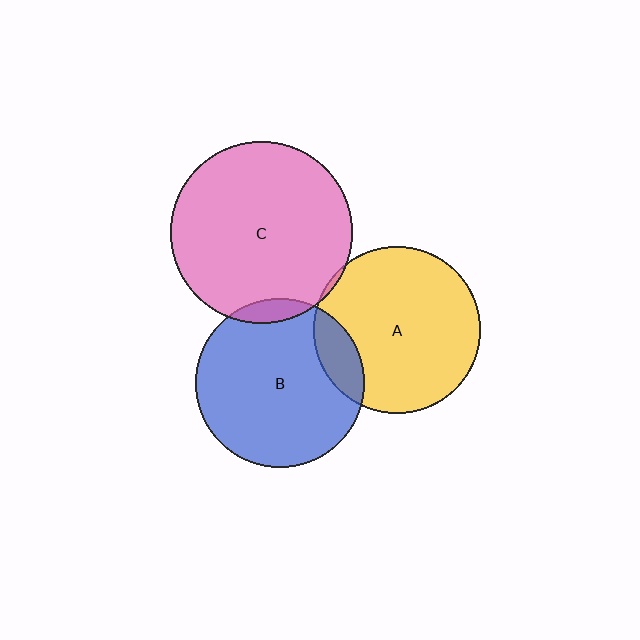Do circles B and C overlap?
Yes.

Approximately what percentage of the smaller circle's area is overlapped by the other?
Approximately 5%.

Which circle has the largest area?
Circle C (pink).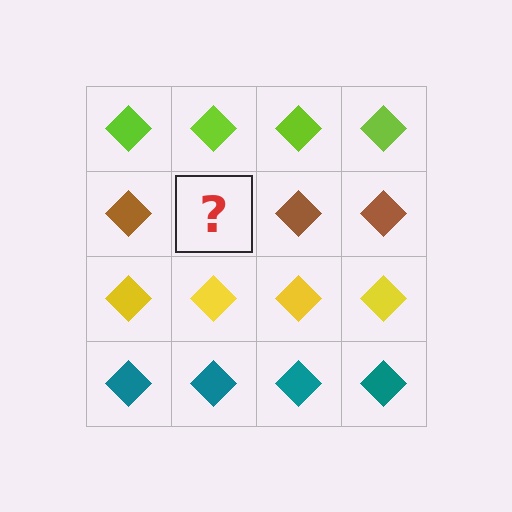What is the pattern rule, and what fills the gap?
The rule is that each row has a consistent color. The gap should be filled with a brown diamond.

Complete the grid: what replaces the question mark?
The question mark should be replaced with a brown diamond.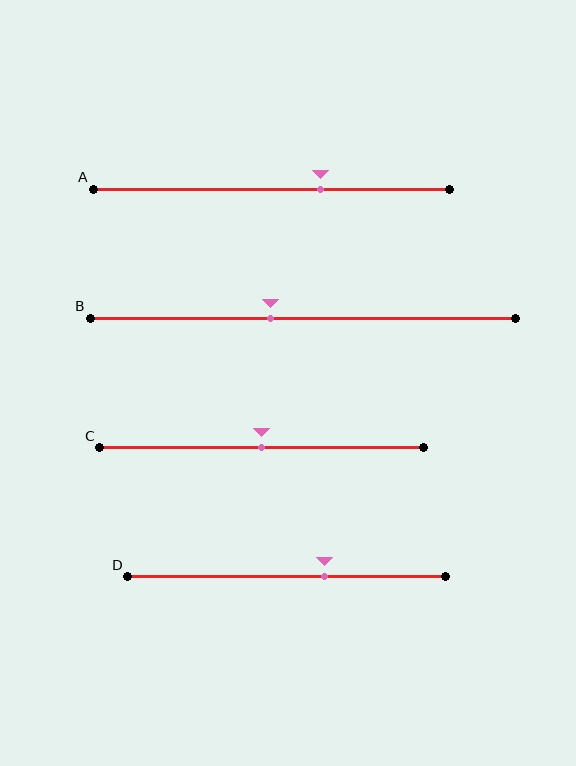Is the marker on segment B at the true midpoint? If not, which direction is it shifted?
No, the marker on segment B is shifted to the left by about 8% of the segment length.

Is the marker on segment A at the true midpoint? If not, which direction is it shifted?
No, the marker on segment A is shifted to the right by about 14% of the segment length.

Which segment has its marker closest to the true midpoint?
Segment C has its marker closest to the true midpoint.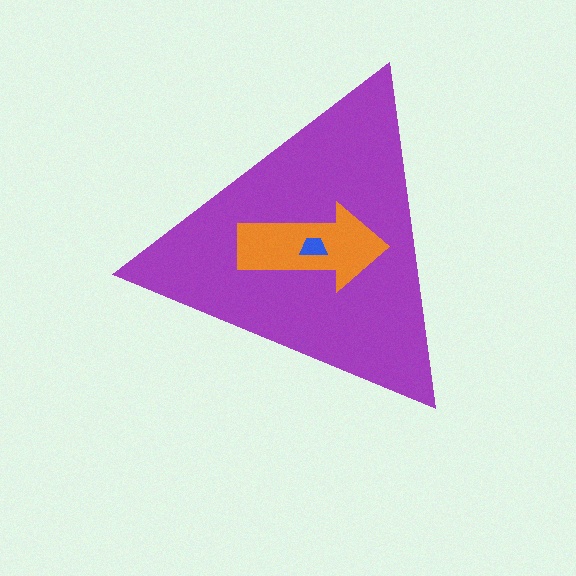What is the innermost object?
The blue trapezoid.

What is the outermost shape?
The purple triangle.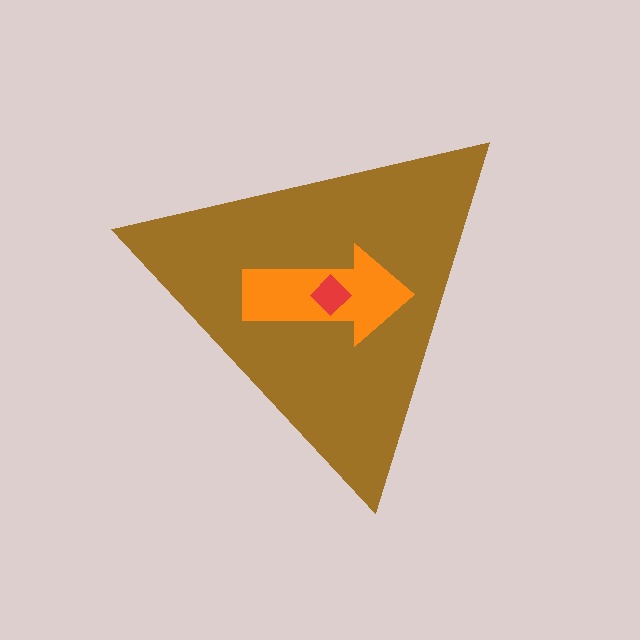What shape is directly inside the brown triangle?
The orange arrow.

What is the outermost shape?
The brown triangle.